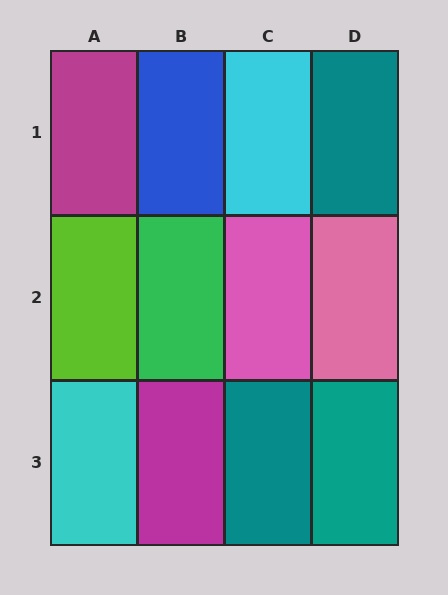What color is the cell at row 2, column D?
Pink.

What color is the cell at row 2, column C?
Pink.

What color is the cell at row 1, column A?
Magenta.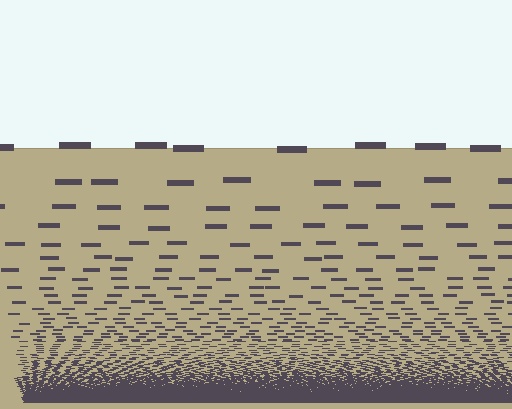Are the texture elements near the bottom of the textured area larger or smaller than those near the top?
Smaller. The gradient is inverted — elements near the bottom are smaller and denser.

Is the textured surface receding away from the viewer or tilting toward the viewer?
The surface appears to tilt toward the viewer. Texture elements get larger and sparser toward the top.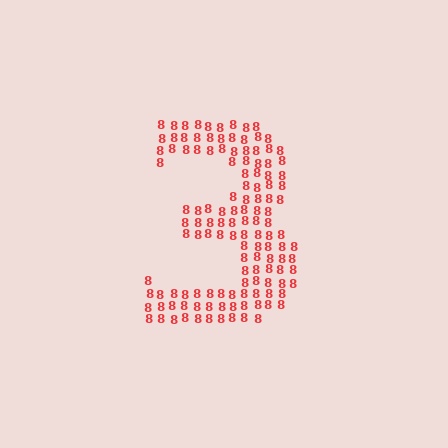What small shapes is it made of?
It is made of small digit 8's.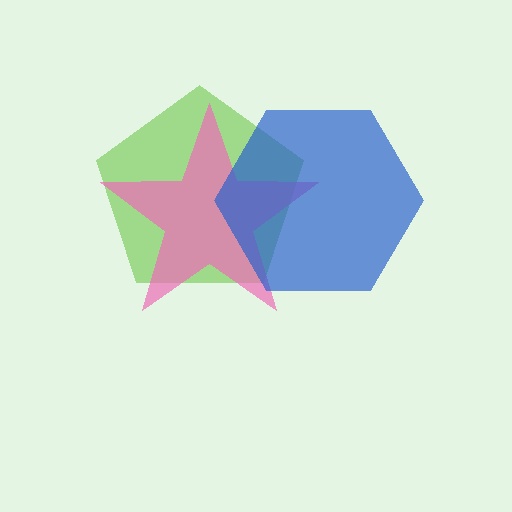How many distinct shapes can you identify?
There are 3 distinct shapes: a lime pentagon, a pink star, a blue hexagon.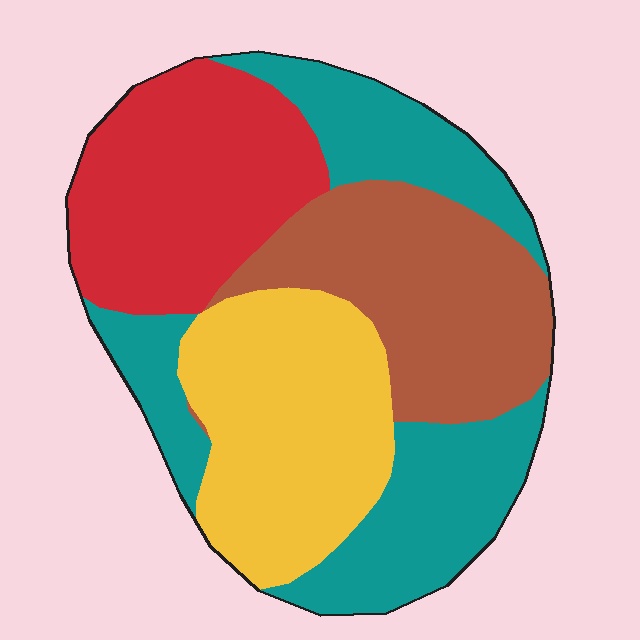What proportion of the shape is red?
Red takes up less than a quarter of the shape.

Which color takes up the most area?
Teal, at roughly 30%.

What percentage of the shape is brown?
Brown covers 23% of the shape.